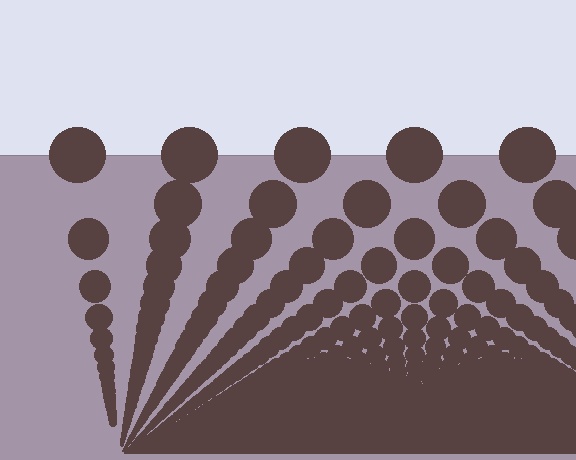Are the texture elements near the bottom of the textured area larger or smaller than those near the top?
Smaller. The gradient is inverted — elements near the bottom are smaller and denser.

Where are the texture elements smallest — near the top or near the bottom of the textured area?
Near the bottom.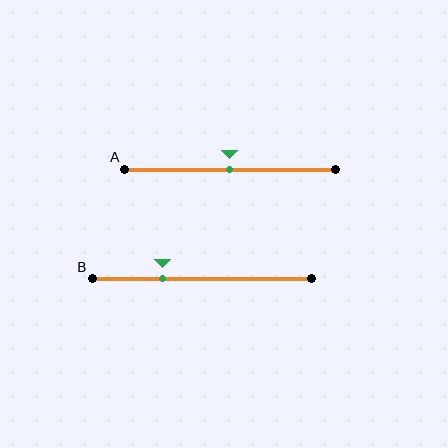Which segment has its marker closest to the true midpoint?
Segment A has its marker closest to the true midpoint.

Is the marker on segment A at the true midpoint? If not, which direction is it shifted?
Yes, the marker on segment A is at the true midpoint.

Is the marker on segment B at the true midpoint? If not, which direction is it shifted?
No, the marker on segment B is shifted to the left by about 18% of the segment length.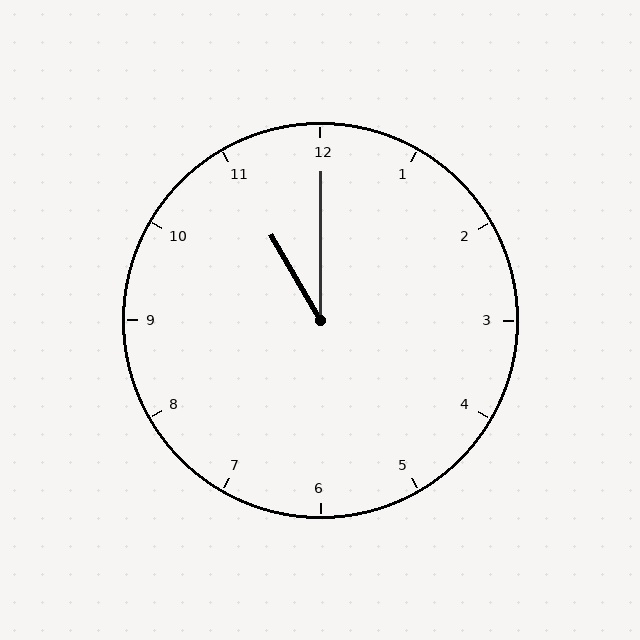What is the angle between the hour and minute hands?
Approximately 30 degrees.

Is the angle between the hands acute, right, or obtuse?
It is acute.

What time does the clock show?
11:00.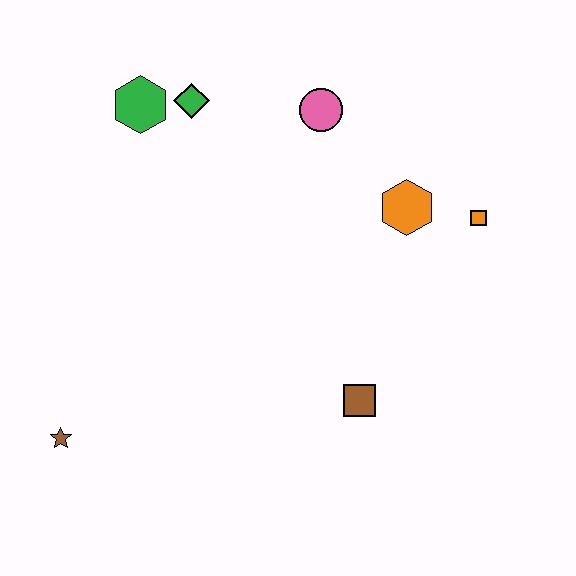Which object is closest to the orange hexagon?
The orange square is closest to the orange hexagon.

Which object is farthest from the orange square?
The brown star is farthest from the orange square.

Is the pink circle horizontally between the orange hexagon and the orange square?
No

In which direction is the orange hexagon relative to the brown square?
The orange hexagon is above the brown square.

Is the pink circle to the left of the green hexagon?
No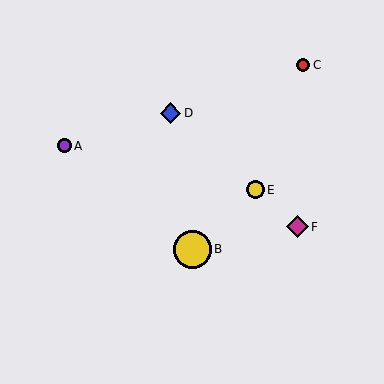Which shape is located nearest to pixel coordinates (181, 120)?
The blue diamond (labeled D) at (171, 113) is nearest to that location.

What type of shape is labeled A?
Shape A is a purple circle.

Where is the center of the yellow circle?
The center of the yellow circle is at (255, 190).